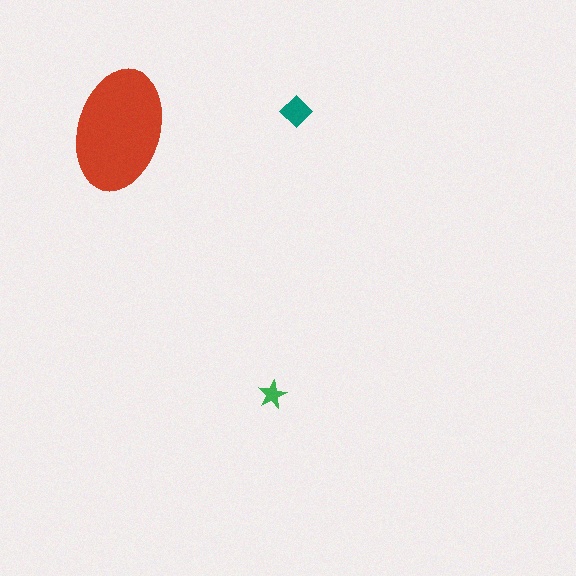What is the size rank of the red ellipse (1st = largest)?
1st.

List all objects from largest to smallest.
The red ellipse, the teal diamond, the green star.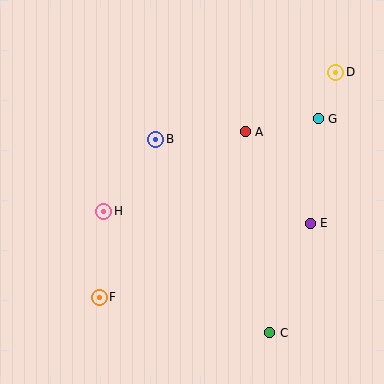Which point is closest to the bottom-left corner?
Point F is closest to the bottom-left corner.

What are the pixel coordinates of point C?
Point C is at (270, 333).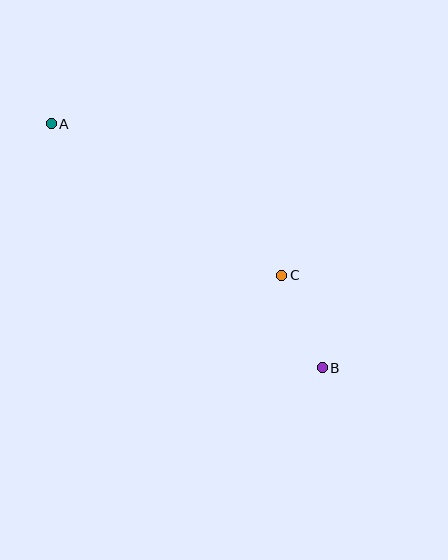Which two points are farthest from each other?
Points A and B are farthest from each other.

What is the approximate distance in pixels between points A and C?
The distance between A and C is approximately 276 pixels.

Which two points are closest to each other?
Points B and C are closest to each other.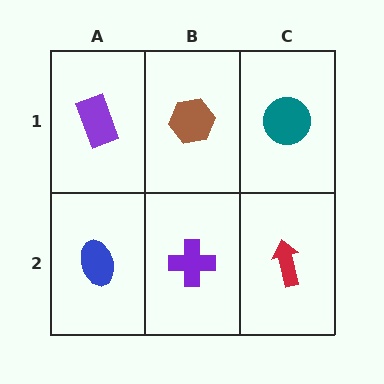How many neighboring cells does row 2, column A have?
2.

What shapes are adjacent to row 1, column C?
A red arrow (row 2, column C), a brown hexagon (row 1, column B).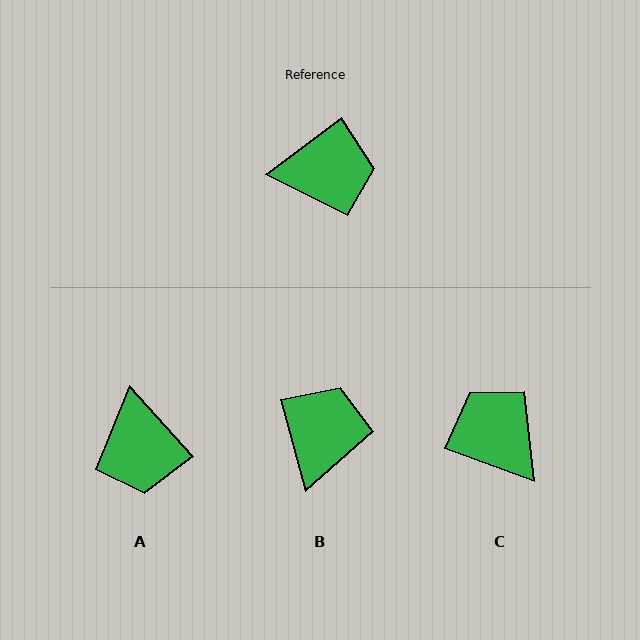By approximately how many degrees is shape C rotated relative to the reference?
Approximately 123 degrees counter-clockwise.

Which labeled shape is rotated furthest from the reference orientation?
C, about 123 degrees away.